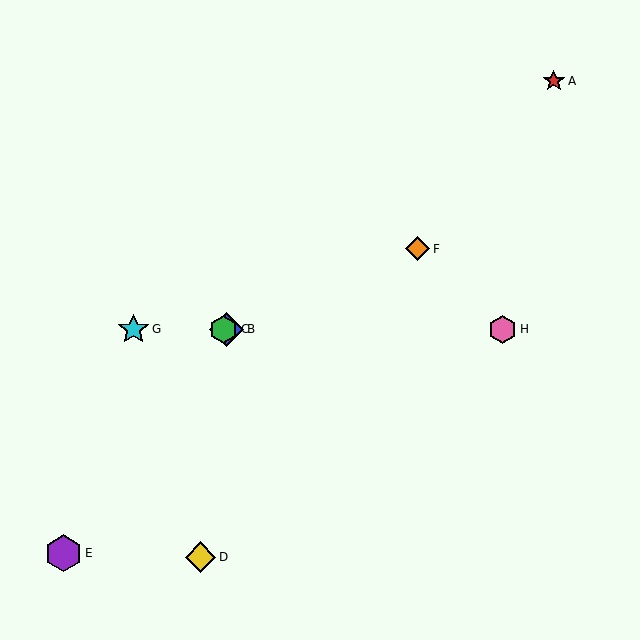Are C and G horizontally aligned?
Yes, both are at y≈329.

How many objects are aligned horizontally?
4 objects (B, C, G, H) are aligned horizontally.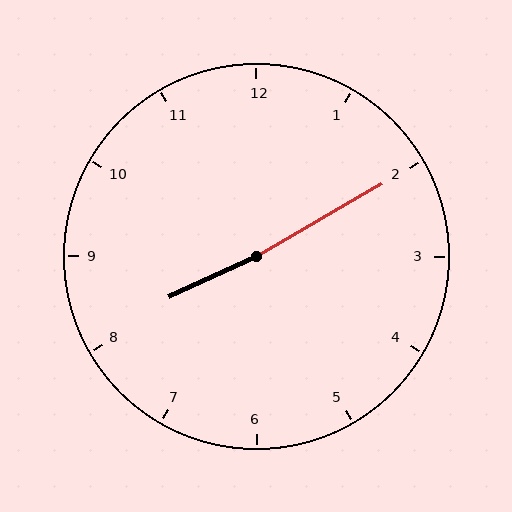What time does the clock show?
8:10.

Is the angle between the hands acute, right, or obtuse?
It is obtuse.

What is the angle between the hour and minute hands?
Approximately 175 degrees.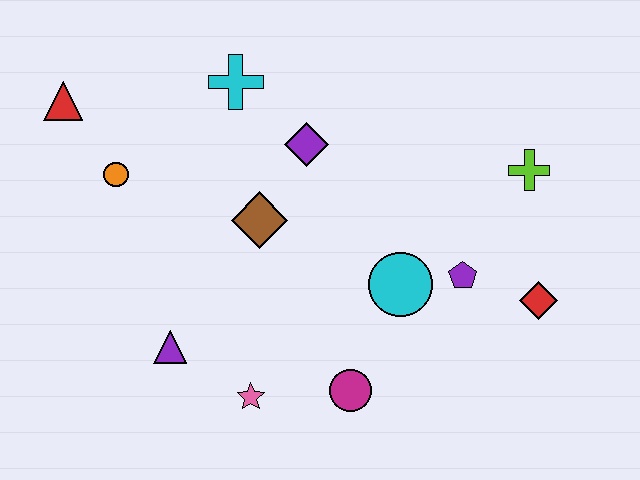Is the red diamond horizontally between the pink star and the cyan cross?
No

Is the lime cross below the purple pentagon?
No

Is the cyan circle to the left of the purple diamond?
No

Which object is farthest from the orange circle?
The red diamond is farthest from the orange circle.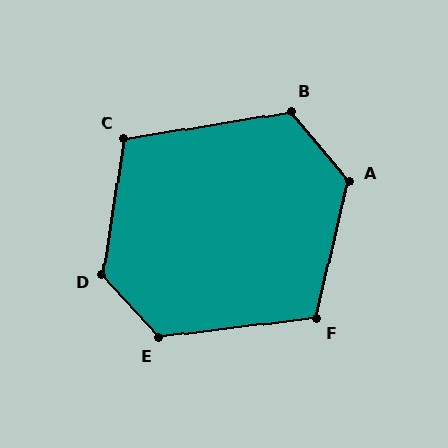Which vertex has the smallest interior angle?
C, at approximately 108 degrees.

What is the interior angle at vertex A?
Approximately 128 degrees (obtuse).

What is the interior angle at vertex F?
Approximately 110 degrees (obtuse).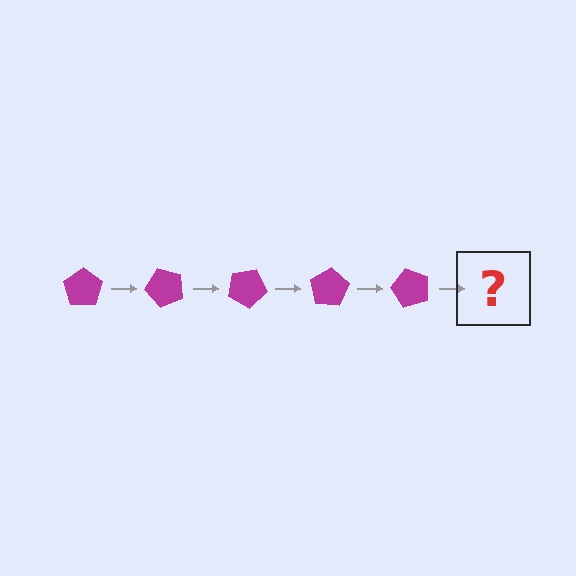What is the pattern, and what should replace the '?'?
The pattern is that the pentagon rotates 50 degrees each step. The '?' should be a magenta pentagon rotated 250 degrees.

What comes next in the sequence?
The next element should be a magenta pentagon rotated 250 degrees.